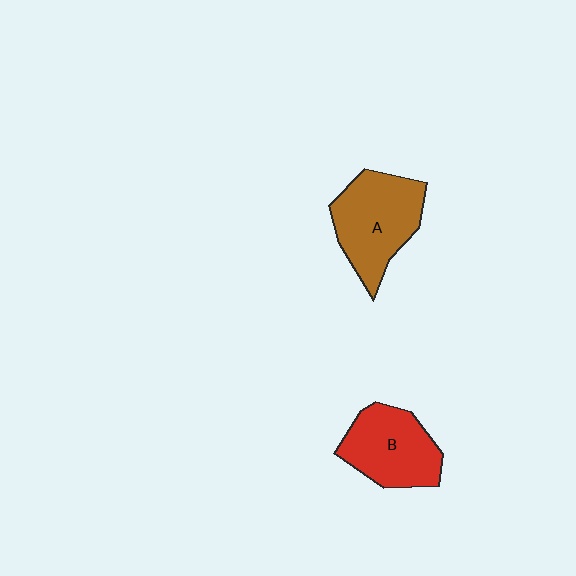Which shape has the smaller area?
Shape B (red).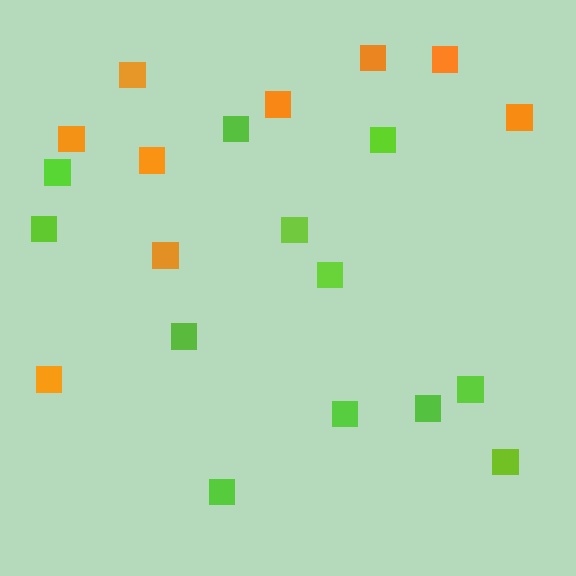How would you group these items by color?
There are 2 groups: one group of lime squares (12) and one group of orange squares (9).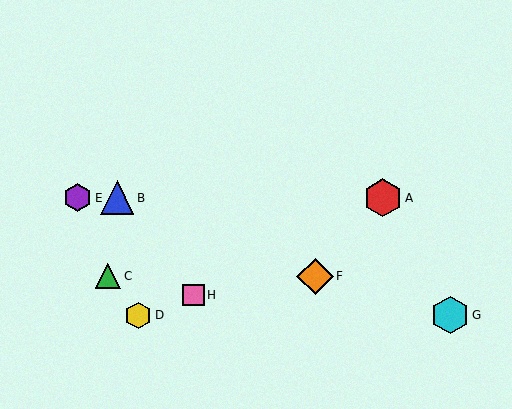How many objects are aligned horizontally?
3 objects (A, B, E) are aligned horizontally.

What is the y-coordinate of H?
Object H is at y≈295.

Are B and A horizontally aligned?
Yes, both are at y≈198.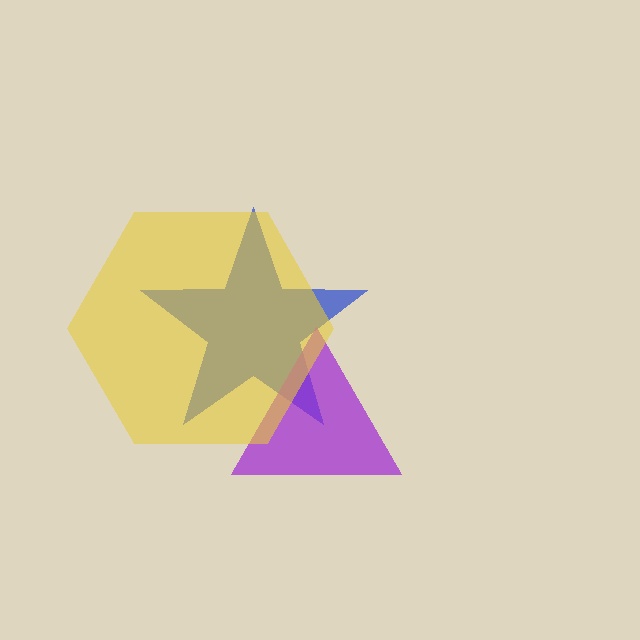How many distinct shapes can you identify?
There are 3 distinct shapes: a blue star, a purple triangle, a yellow hexagon.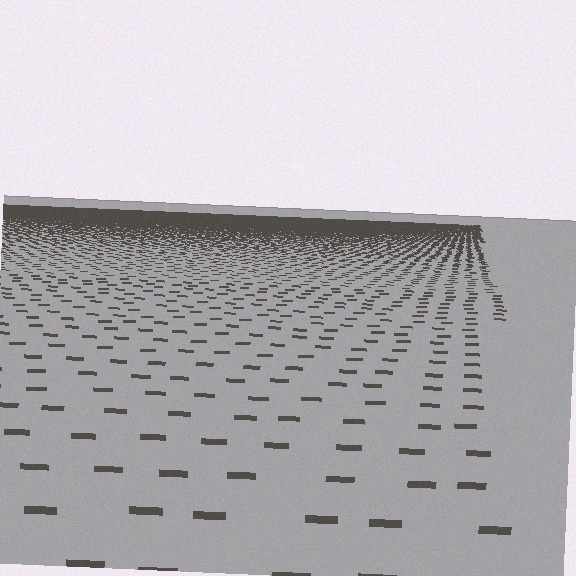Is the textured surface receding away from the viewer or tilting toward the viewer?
The surface is receding away from the viewer. Texture elements get smaller and denser toward the top.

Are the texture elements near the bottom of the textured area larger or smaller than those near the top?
Larger. Near the bottom, elements are closer to the viewer and appear at a bigger on-screen size.